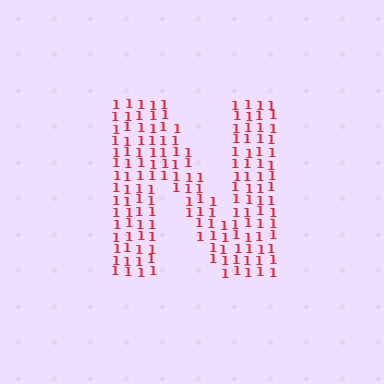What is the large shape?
The large shape is the letter N.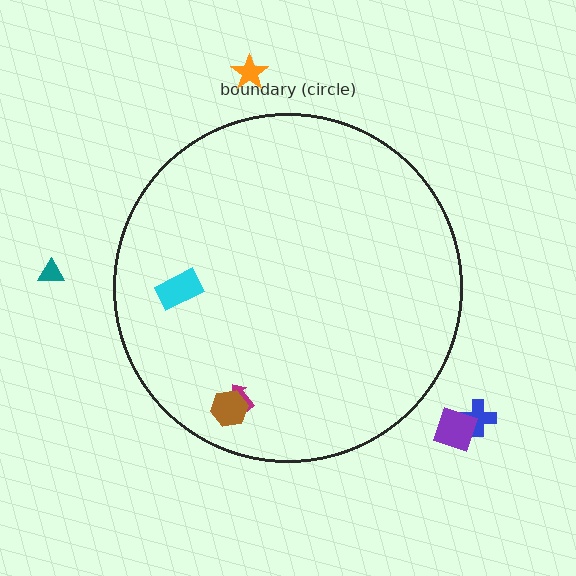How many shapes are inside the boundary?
3 inside, 4 outside.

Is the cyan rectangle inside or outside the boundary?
Inside.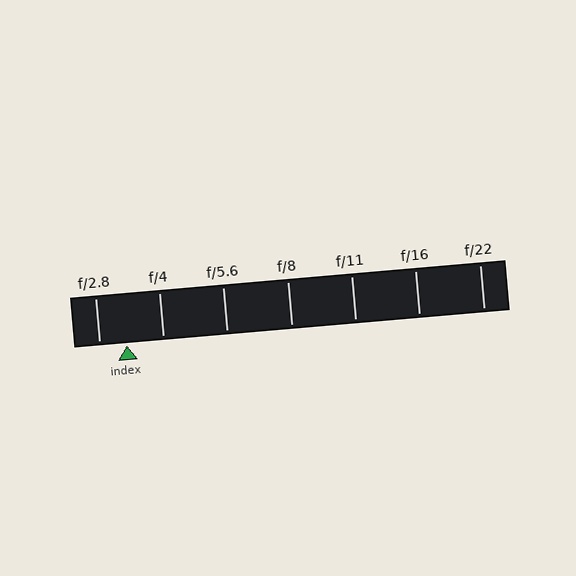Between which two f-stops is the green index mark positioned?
The index mark is between f/2.8 and f/4.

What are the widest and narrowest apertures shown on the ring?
The widest aperture shown is f/2.8 and the narrowest is f/22.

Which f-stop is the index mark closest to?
The index mark is closest to f/2.8.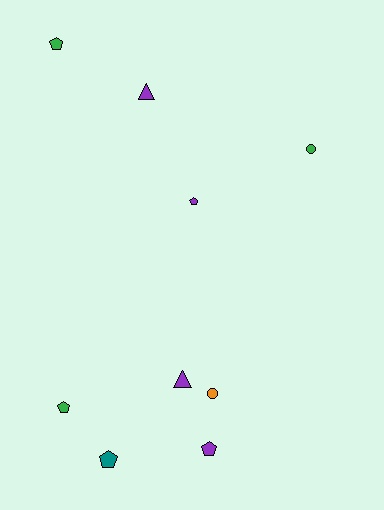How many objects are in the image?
There are 9 objects.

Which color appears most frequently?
Purple, with 4 objects.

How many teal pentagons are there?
There is 1 teal pentagon.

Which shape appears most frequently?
Pentagon, with 5 objects.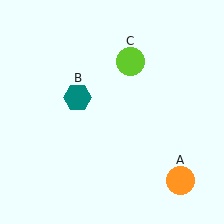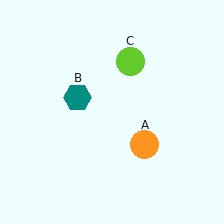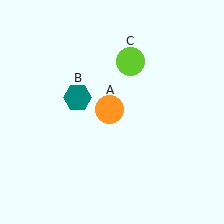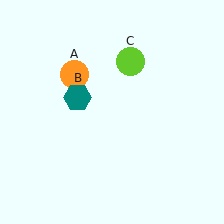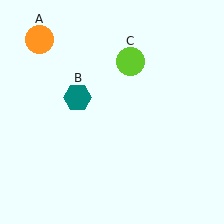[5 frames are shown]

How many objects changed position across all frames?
1 object changed position: orange circle (object A).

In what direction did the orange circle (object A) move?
The orange circle (object A) moved up and to the left.